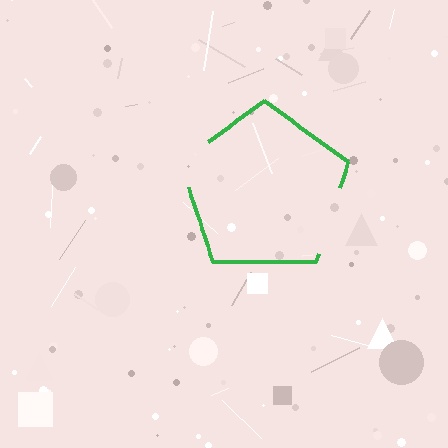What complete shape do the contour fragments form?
The contour fragments form a pentagon.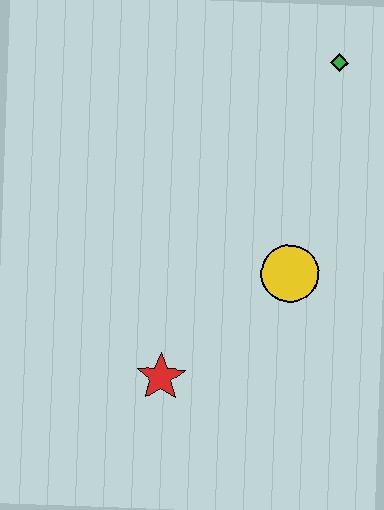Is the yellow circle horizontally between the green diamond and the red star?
Yes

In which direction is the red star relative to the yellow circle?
The red star is to the left of the yellow circle.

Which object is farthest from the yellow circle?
The green diamond is farthest from the yellow circle.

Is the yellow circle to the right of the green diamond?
No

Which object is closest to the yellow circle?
The red star is closest to the yellow circle.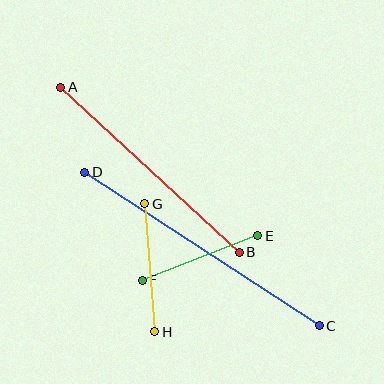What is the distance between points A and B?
The distance is approximately 243 pixels.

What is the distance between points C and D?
The distance is approximately 280 pixels.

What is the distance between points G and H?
The distance is approximately 128 pixels.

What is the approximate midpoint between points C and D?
The midpoint is at approximately (202, 249) pixels.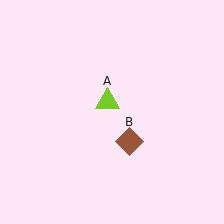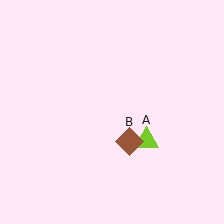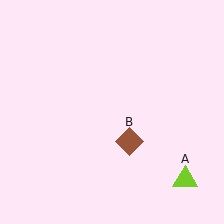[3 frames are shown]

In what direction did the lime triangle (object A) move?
The lime triangle (object A) moved down and to the right.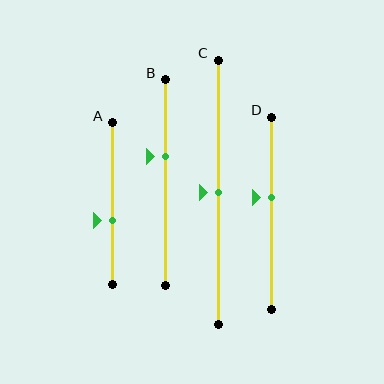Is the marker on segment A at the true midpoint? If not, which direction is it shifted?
No, the marker on segment A is shifted downward by about 10% of the segment length.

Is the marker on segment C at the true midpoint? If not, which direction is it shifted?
Yes, the marker on segment C is at the true midpoint.